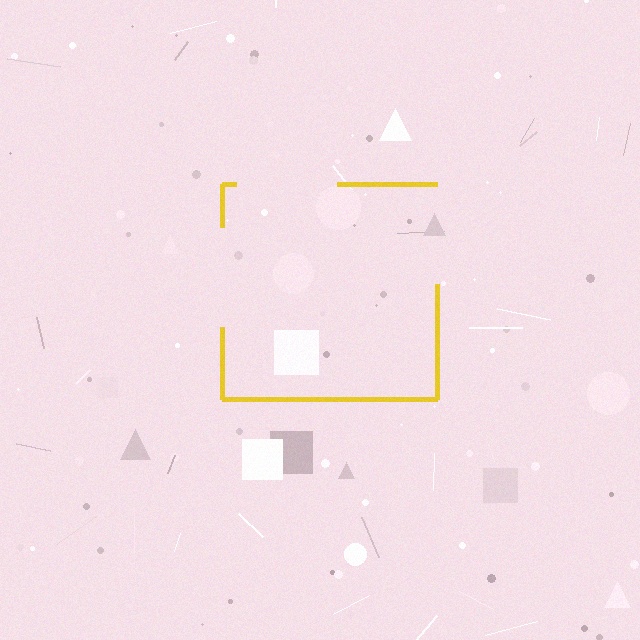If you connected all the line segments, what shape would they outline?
They would outline a square.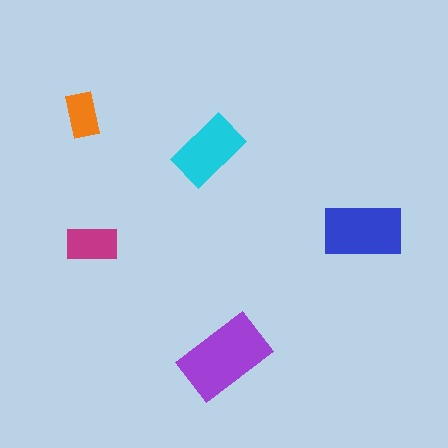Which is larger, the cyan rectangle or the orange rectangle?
The cyan one.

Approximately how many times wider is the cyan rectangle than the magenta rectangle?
About 1.5 times wider.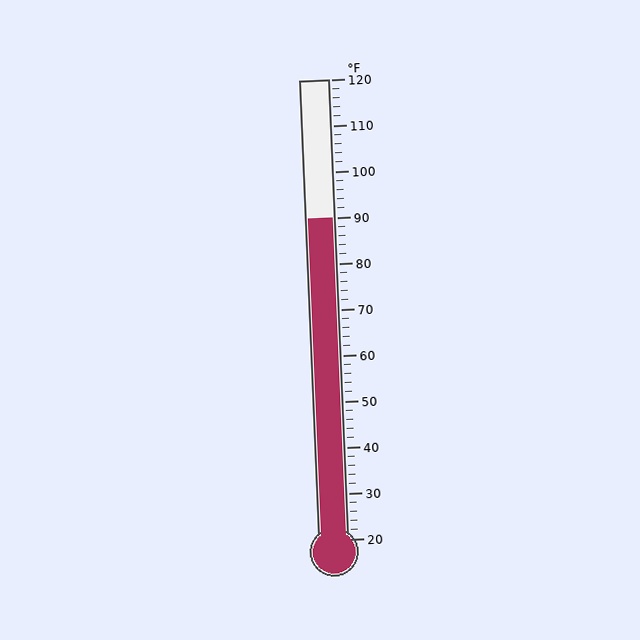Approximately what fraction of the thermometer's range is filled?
The thermometer is filled to approximately 70% of its range.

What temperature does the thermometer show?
The thermometer shows approximately 90°F.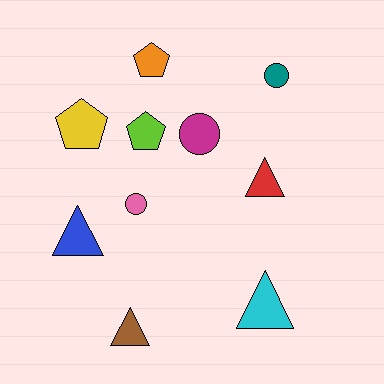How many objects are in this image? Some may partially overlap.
There are 10 objects.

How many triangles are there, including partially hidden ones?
There are 4 triangles.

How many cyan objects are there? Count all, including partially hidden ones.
There is 1 cyan object.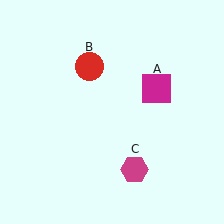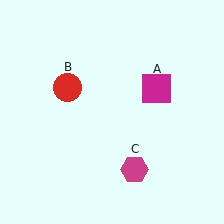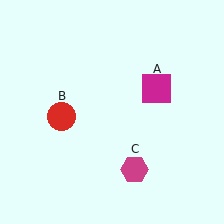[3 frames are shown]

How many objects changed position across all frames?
1 object changed position: red circle (object B).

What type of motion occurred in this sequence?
The red circle (object B) rotated counterclockwise around the center of the scene.